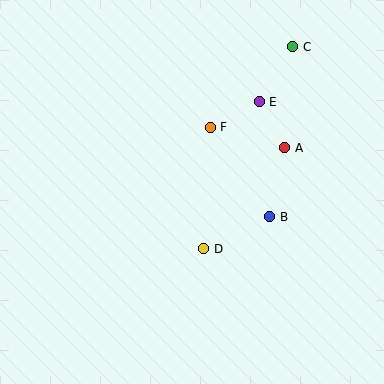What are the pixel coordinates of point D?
Point D is at (204, 249).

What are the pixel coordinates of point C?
Point C is at (293, 47).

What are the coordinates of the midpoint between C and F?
The midpoint between C and F is at (251, 87).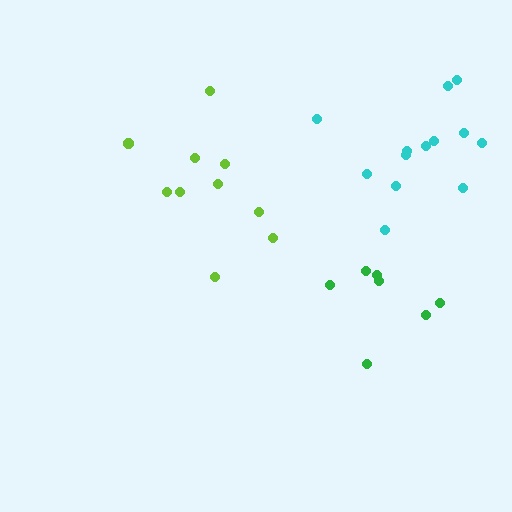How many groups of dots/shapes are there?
There are 3 groups.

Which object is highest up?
The cyan cluster is topmost.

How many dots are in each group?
Group 1: 7 dots, Group 2: 10 dots, Group 3: 13 dots (30 total).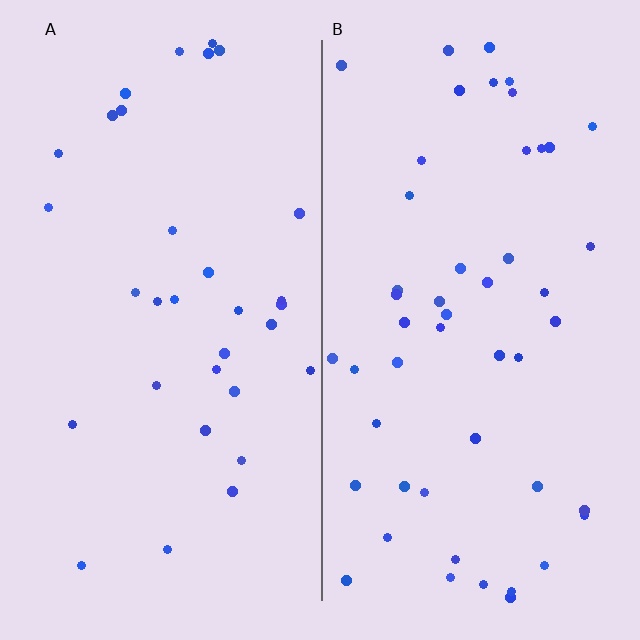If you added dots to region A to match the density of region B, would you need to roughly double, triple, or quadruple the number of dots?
Approximately double.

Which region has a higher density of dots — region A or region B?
B (the right).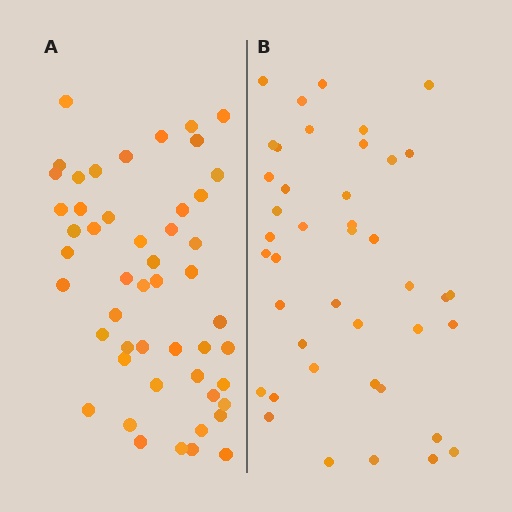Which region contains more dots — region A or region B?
Region A (the left region) has more dots.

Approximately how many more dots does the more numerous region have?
Region A has roughly 8 or so more dots than region B.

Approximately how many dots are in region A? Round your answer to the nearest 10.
About 50 dots.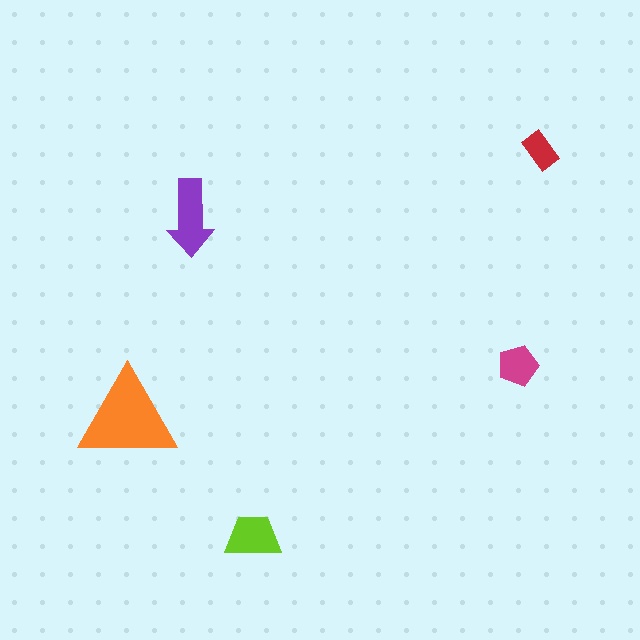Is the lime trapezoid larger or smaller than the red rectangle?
Larger.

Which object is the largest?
The orange triangle.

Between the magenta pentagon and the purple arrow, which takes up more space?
The purple arrow.